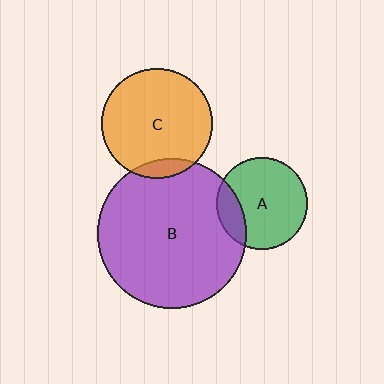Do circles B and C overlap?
Yes.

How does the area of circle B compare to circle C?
Approximately 1.8 times.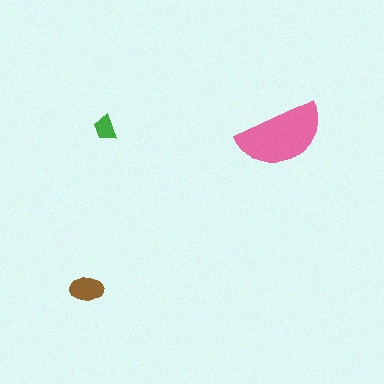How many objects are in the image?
There are 3 objects in the image.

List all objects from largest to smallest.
The pink semicircle, the brown ellipse, the green trapezoid.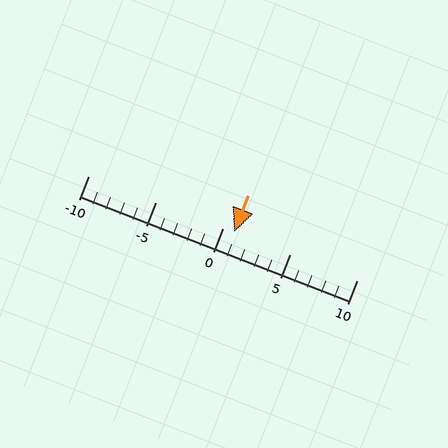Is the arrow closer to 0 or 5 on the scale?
The arrow is closer to 0.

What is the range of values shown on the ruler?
The ruler shows values from -10 to 10.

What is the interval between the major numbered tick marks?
The major tick marks are spaced 5 units apart.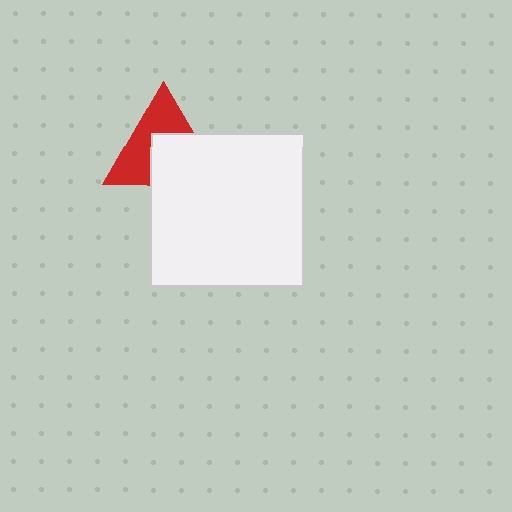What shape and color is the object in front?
The object in front is a white square.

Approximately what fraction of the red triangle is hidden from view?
Roughly 48% of the red triangle is hidden behind the white square.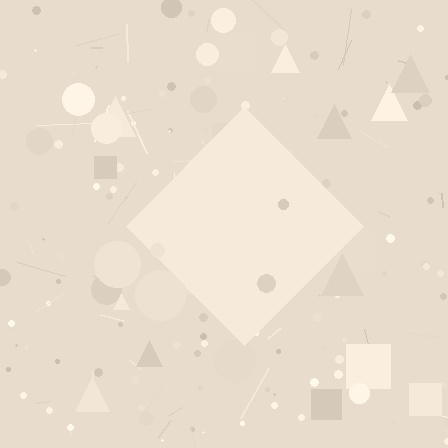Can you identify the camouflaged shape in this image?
The camouflaged shape is a diamond.